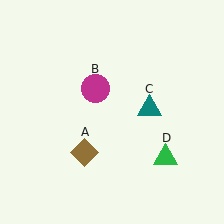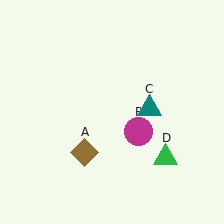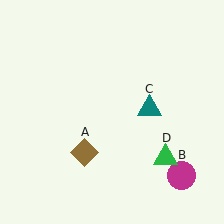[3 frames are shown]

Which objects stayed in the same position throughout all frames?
Brown diamond (object A) and teal triangle (object C) and green triangle (object D) remained stationary.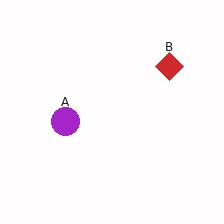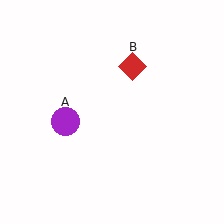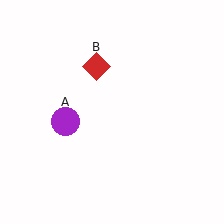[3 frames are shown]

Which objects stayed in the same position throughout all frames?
Purple circle (object A) remained stationary.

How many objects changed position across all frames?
1 object changed position: red diamond (object B).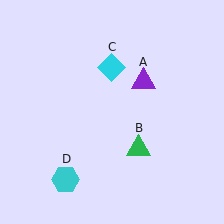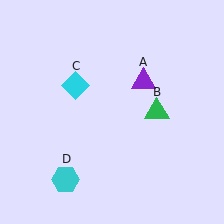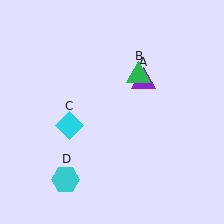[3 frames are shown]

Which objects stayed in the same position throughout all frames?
Purple triangle (object A) and cyan hexagon (object D) remained stationary.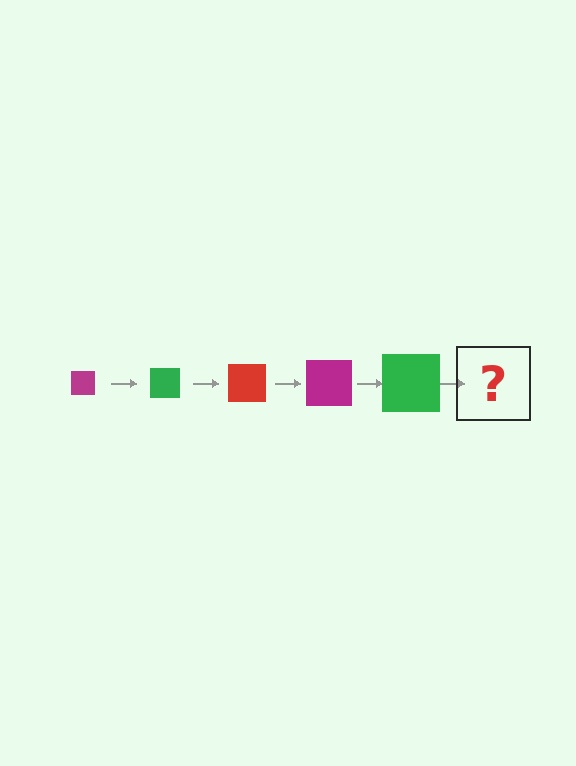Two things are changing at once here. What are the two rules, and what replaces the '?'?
The two rules are that the square grows larger each step and the color cycles through magenta, green, and red. The '?' should be a red square, larger than the previous one.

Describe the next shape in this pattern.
It should be a red square, larger than the previous one.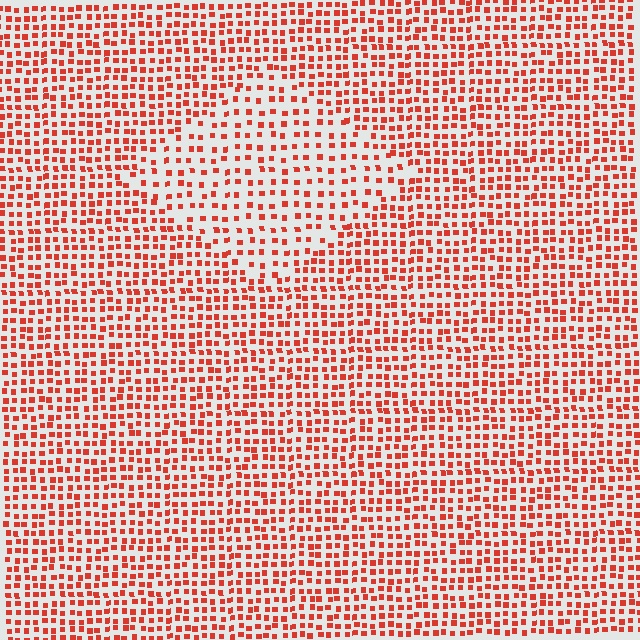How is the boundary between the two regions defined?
The boundary is defined by a change in element density (approximately 1.7x ratio). All elements are the same color, size, and shape.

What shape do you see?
I see a diamond.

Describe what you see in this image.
The image contains small red elements arranged at two different densities. A diamond-shaped region is visible where the elements are less densely packed than the surrounding area.